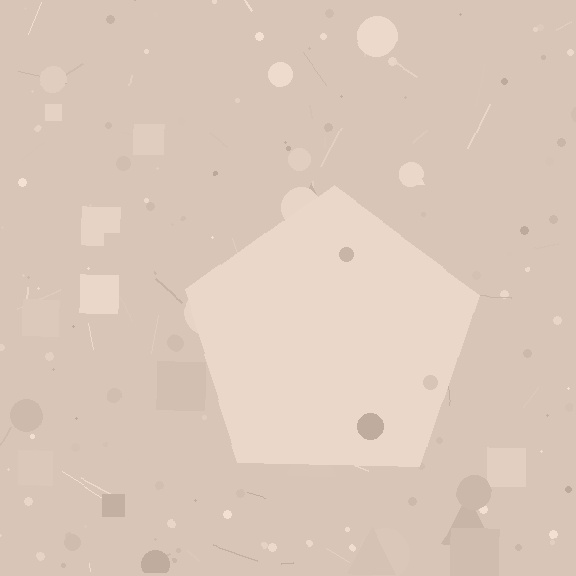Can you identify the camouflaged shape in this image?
The camouflaged shape is a pentagon.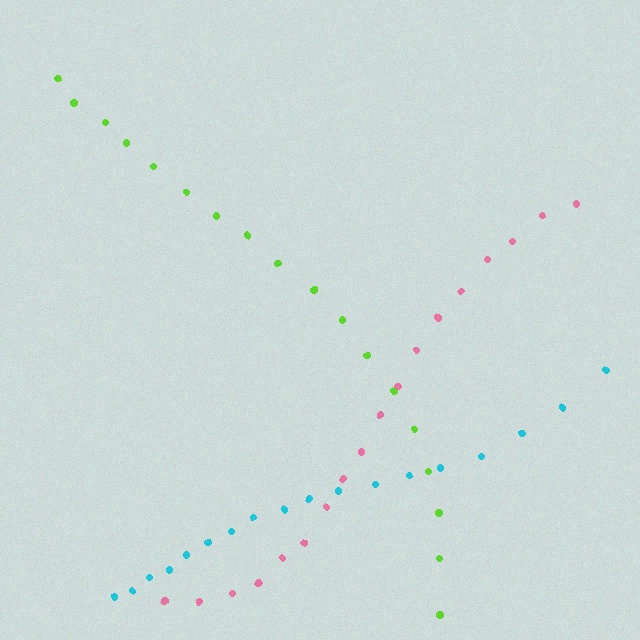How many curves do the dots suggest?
There are 3 distinct paths.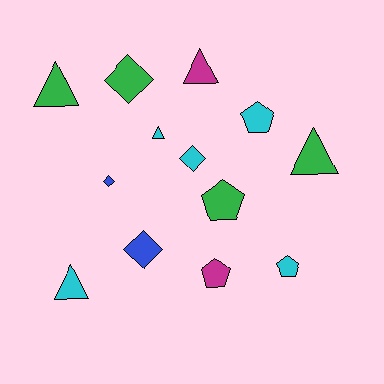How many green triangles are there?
There are 2 green triangles.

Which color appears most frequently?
Cyan, with 5 objects.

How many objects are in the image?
There are 13 objects.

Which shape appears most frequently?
Triangle, with 5 objects.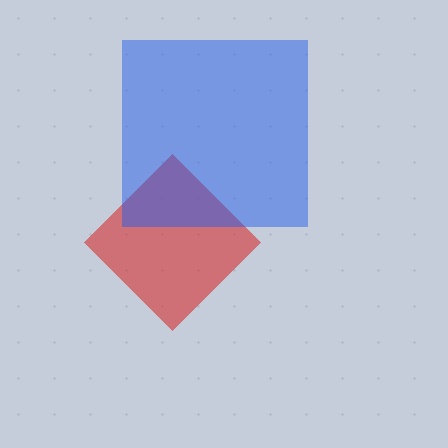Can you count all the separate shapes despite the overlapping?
Yes, there are 2 separate shapes.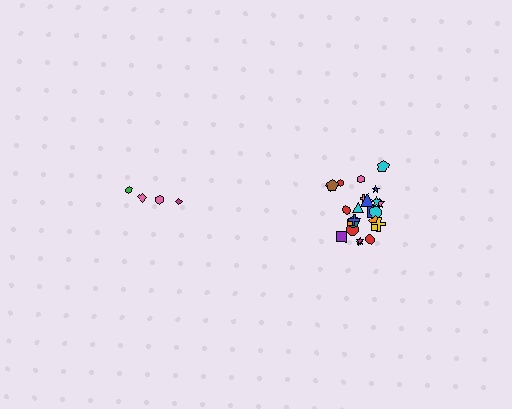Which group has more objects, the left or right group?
The right group.